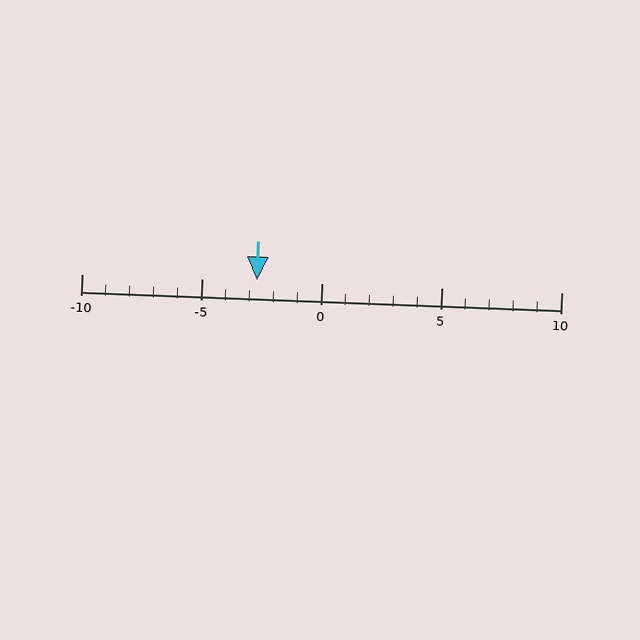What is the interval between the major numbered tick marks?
The major tick marks are spaced 5 units apart.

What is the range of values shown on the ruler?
The ruler shows values from -10 to 10.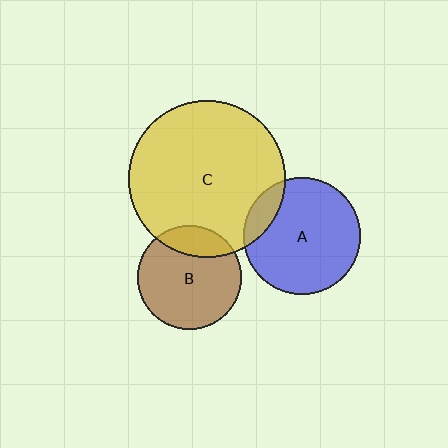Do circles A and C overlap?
Yes.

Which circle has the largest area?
Circle C (yellow).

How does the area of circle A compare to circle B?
Approximately 1.3 times.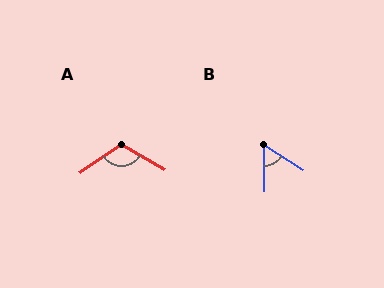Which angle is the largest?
A, at approximately 115 degrees.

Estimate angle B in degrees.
Approximately 57 degrees.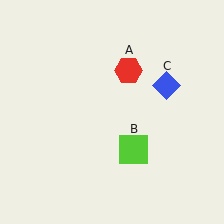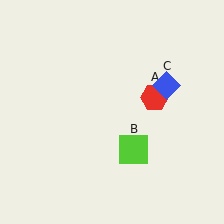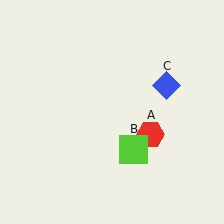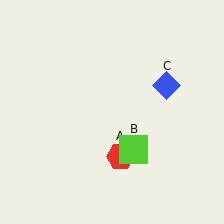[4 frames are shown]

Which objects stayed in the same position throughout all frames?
Lime square (object B) and blue diamond (object C) remained stationary.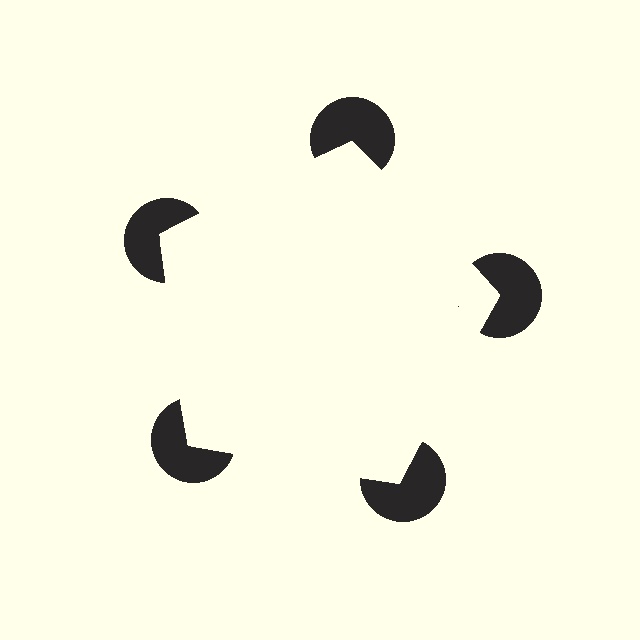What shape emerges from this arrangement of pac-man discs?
An illusory pentagon — its edges are inferred from the aligned wedge cuts in the pac-man discs, not physically drawn.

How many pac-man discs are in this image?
There are 5 — one at each vertex of the illusory pentagon.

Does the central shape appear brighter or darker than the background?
It typically appears slightly brighter than the background, even though no actual brightness change is drawn.